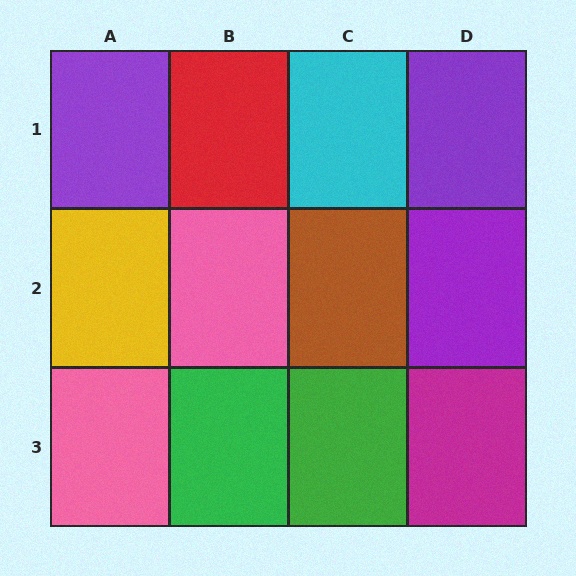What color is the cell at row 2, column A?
Yellow.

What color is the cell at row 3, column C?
Green.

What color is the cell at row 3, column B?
Green.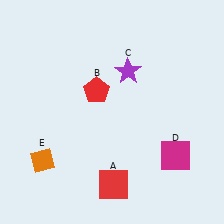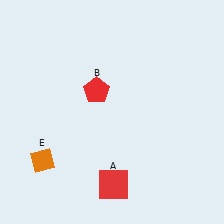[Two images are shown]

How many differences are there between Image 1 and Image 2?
There are 2 differences between the two images.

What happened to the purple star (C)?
The purple star (C) was removed in Image 2. It was in the top-right area of Image 1.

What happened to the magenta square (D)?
The magenta square (D) was removed in Image 2. It was in the bottom-right area of Image 1.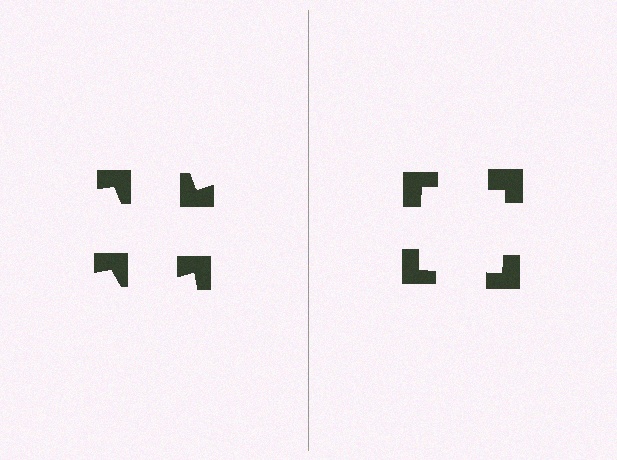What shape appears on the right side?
An illusory square.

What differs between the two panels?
The notched squares are positioned identically on both sides; only the wedge orientations differ. On the right they align to a square; on the left they are misaligned.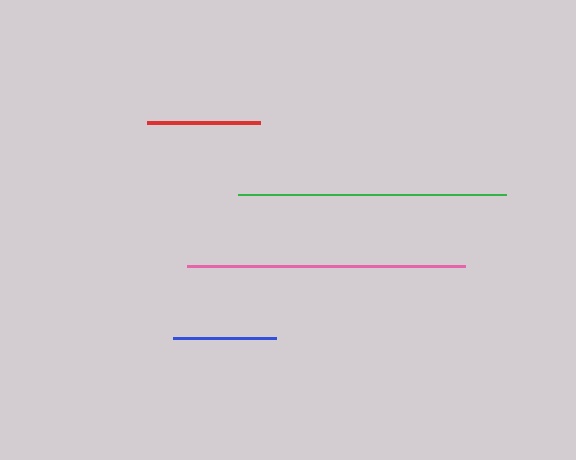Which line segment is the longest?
The pink line is the longest at approximately 278 pixels.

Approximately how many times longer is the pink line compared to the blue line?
The pink line is approximately 2.7 times the length of the blue line.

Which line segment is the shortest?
The blue line is the shortest at approximately 103 pixels.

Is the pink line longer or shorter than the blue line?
The pink line is longer than the blue line.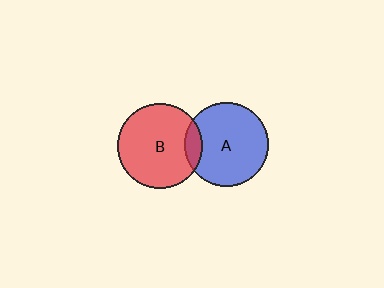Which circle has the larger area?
Circle B (red).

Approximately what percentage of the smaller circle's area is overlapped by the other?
Approximately 10%.